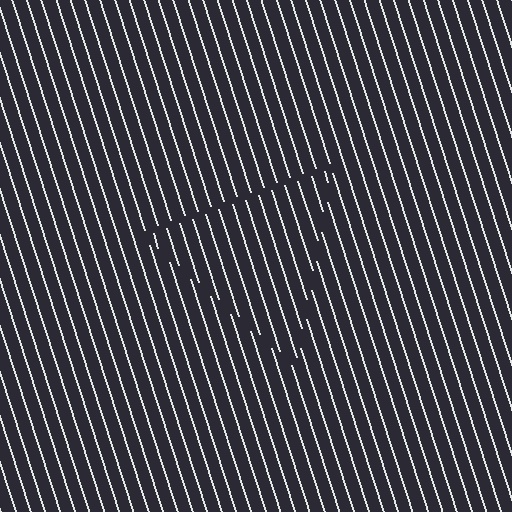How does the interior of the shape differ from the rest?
The interior of the shape contains the same grating, shifted by half a period — the contour is defined by the phase discontinuity where line-ends from the inner and outer gratings abut.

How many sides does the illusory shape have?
3 sides — the line-ends trace a triangle.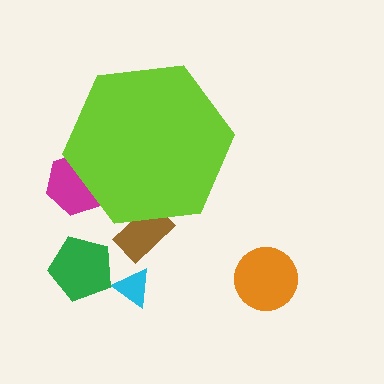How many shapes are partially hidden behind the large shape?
2 shapes are partially hidden.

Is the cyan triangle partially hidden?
No, the cyan triangle is fully visible.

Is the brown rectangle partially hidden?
Yes, the brown rectangle is partially hidden behind the lime hexagon.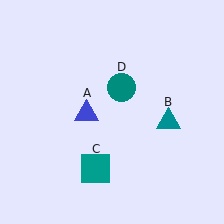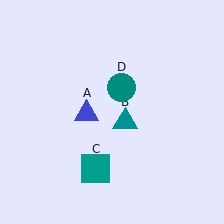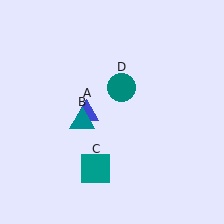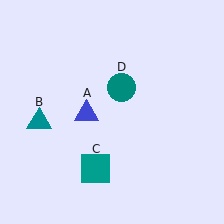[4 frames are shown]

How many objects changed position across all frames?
1 object changed position: teal triangle (object B).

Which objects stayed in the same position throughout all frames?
Blue triangle (object A) and teal square (object C) and teal circle (object D) remained stationary.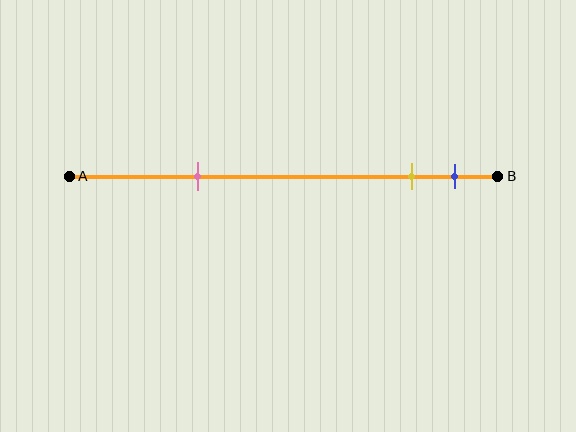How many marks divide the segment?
There are 3 marks dividing the segment.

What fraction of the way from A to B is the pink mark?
The pink mark is approximately 30% (0.3) of the way from A to B.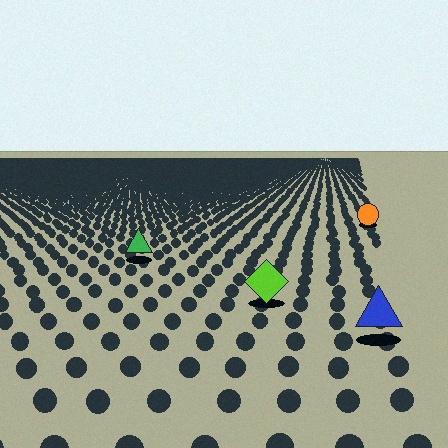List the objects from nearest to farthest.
From nearest to farthest: the blue triangle, the lime diamond, the green triangle, the orange circle.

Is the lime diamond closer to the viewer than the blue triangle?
No. The blue triangle is closer — you can tell from the texture gradient: the ground texture is coarser near it.